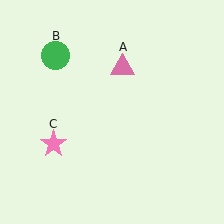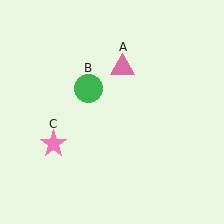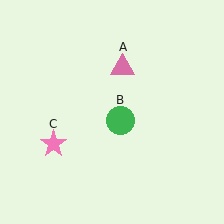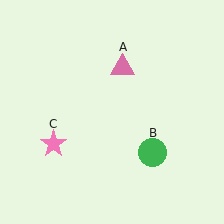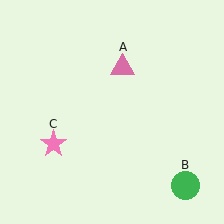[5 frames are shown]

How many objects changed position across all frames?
1 object changed position: green circle (object B).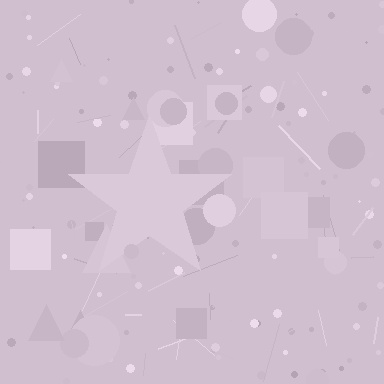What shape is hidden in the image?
A star is hidden in the image.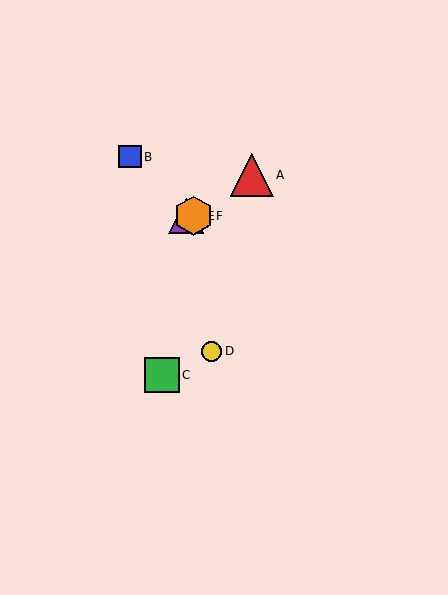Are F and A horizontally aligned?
No, F is at y≈216 and A is at y≈175.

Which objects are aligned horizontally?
Objects E, F are aligned horizontally.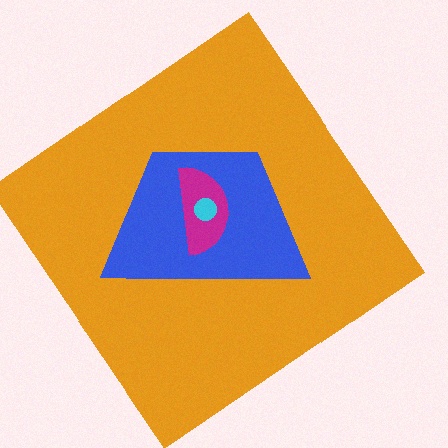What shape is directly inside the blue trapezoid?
The magenta semicircle.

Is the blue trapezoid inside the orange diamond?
Yes.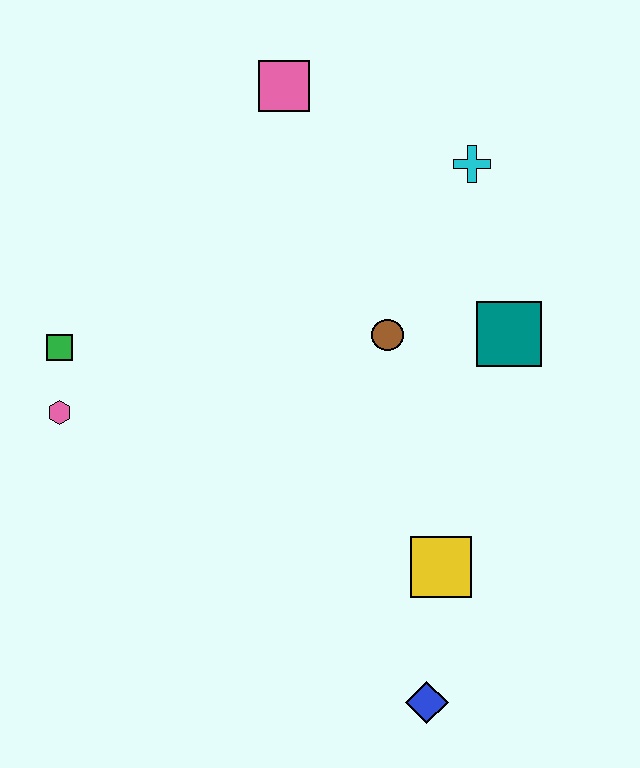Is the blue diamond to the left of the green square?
No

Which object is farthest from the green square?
The blue diamond is farthest from the green square.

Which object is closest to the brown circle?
The teal square is closest to the brown circle.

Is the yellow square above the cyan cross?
No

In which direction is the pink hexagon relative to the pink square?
The pink hexagon is below the pink square.